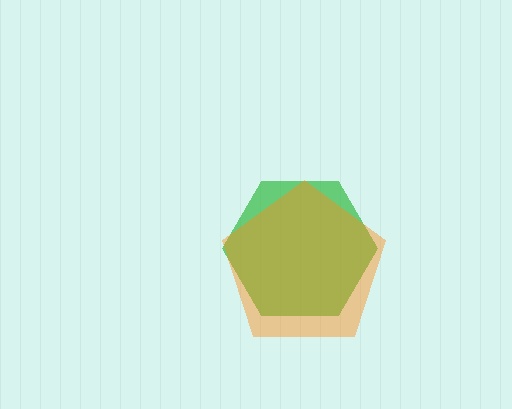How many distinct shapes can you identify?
There are 2 distinct shapes: a green hexagon, an orange pentagon.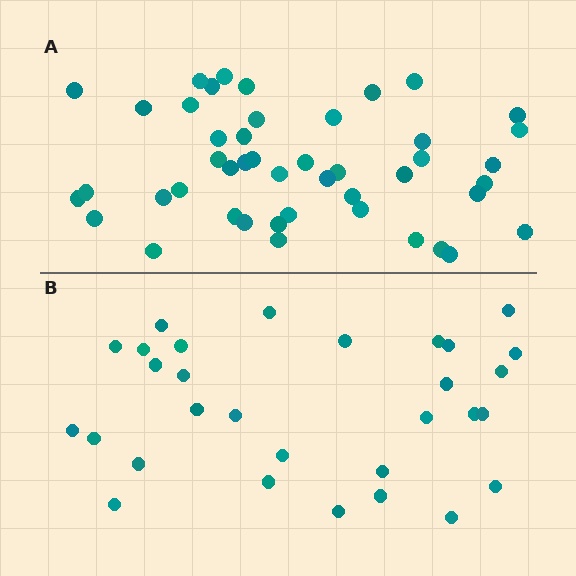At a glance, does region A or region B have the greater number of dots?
Region A (the top region) has more dots.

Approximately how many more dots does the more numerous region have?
Region A has approximately 15 more dots than region B.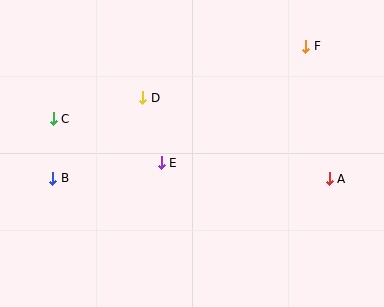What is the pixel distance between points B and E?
The distance between B and E is 110 pixels.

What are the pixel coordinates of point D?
Point D is at (143, 98).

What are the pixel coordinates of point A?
Point A is at (329, 179).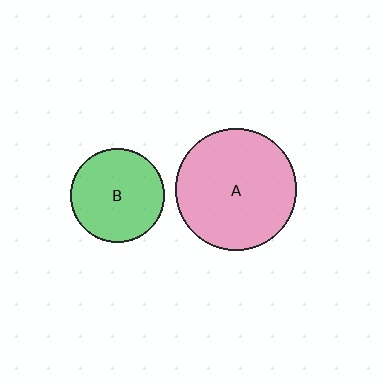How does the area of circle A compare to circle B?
Approximately 1.7 times.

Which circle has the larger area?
Circle A (pink).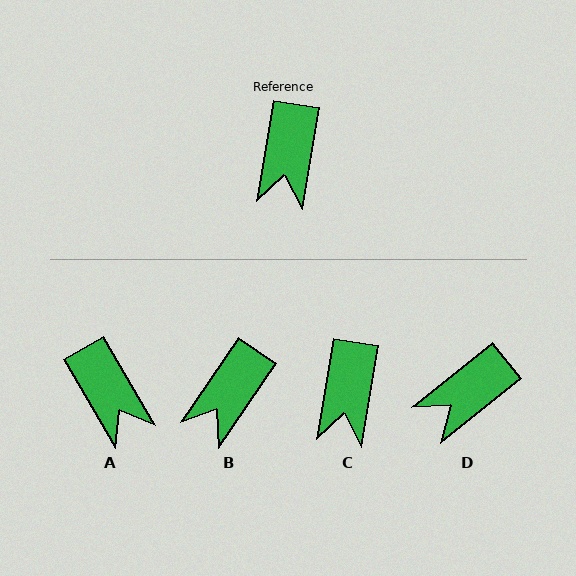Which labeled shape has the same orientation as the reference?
C.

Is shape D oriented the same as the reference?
No, it is off by about 42 degrees.